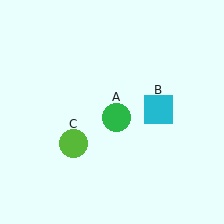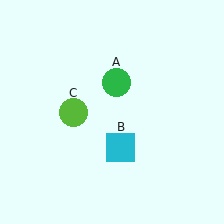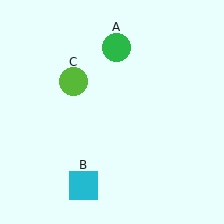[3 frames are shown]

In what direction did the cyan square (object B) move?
The cyan square (object B) moved down and to the left.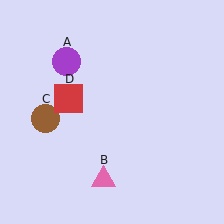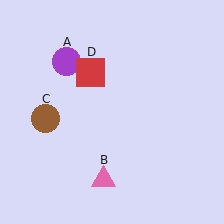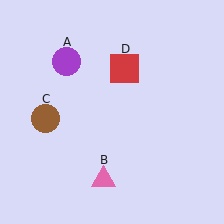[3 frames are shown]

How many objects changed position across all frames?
1 object changed position: red square (object D).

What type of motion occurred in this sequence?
The red square (object D) rotated clockwise around the center of the scene.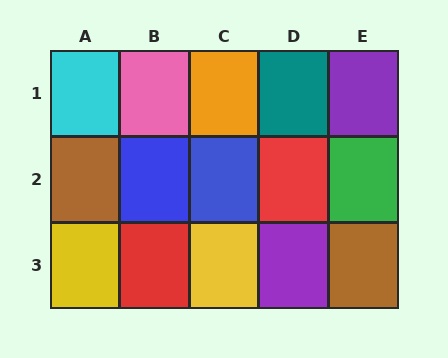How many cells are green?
1 cell is green.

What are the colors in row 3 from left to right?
Yellow, red, yellow, purple, brown.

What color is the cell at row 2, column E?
Green.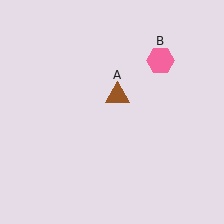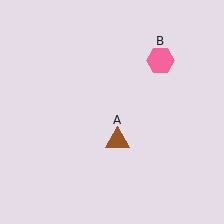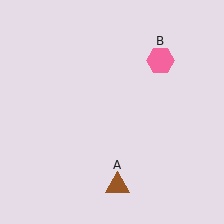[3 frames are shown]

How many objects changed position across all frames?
1 object changed position: brown triangle (object A).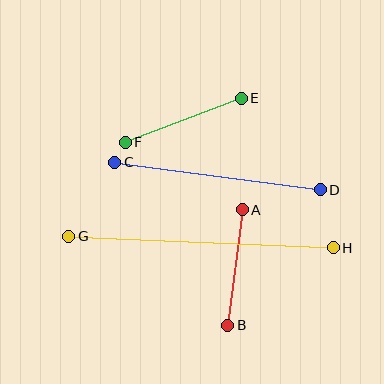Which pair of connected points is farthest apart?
Points G and H are farthest apart.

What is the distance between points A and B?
The distance is approximately 117 pixels.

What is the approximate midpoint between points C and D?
The midpoint is at approximately (217, 176) pixels.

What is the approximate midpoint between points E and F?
The midpoint is at approximately (183, 120) pixels.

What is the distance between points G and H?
The distance is approximately 264 pixels.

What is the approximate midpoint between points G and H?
The midpoint is at approximately (201, 242) pixels.